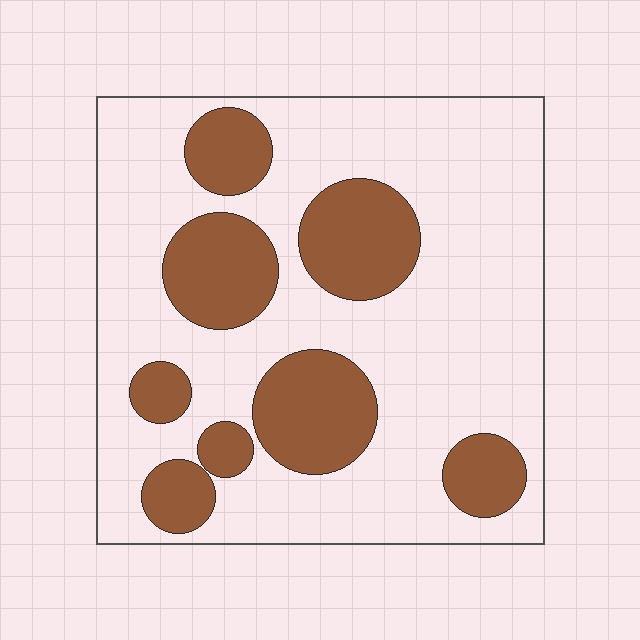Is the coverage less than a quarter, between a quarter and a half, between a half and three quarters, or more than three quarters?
Between a quarter and a half.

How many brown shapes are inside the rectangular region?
8.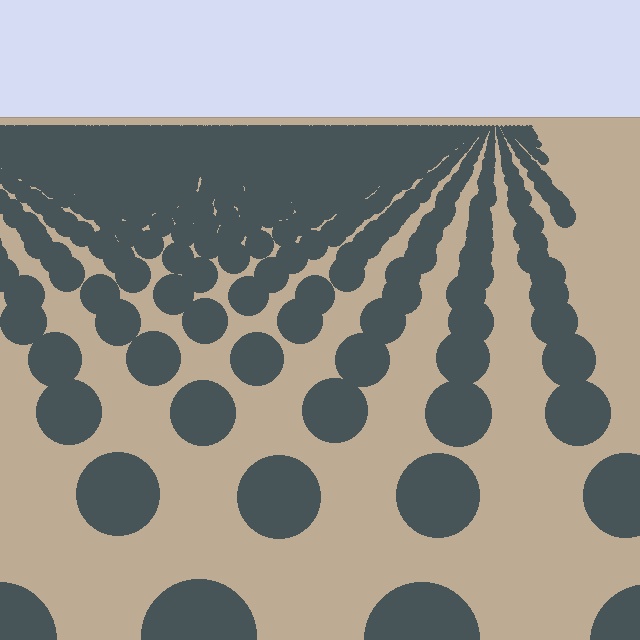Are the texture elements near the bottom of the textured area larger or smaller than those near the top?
Larger. Near the bottom, elements are closer to the viewer and appear at a bigger on-screen size.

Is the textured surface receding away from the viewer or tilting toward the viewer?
The surface is receding away from the viewer. Texture elements get smaller and denser toward the top.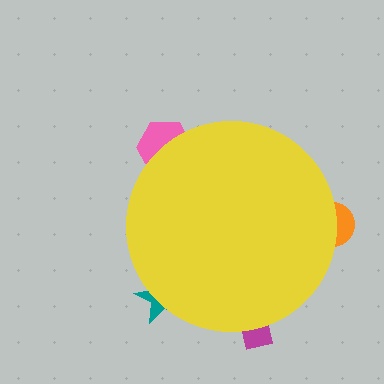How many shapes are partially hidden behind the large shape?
4 shapes are partially hidden.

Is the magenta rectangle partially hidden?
Yes, the magenta rectangle is partially hidden behind the yellow circle.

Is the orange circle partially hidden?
Yes, the orange circle is partially hidden behind the yellow circle.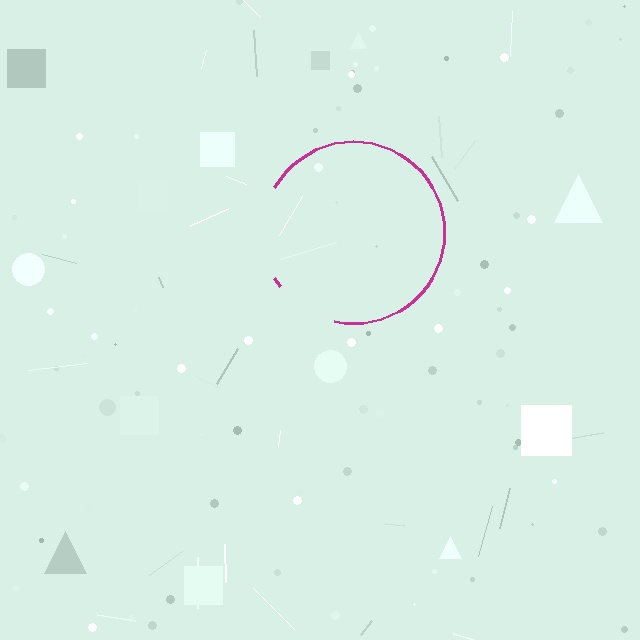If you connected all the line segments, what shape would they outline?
They would outline a circle.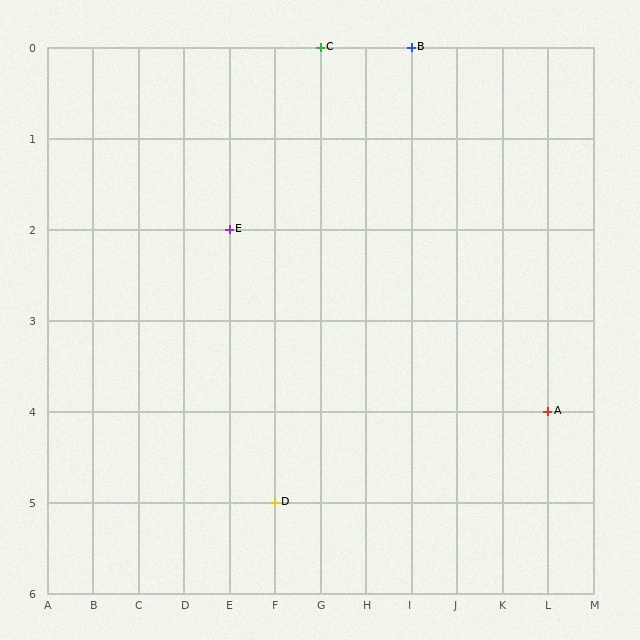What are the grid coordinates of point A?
Point A is at grid coordinates (L, 4).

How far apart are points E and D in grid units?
Points E and D are 1 column and 3 rows apart (about 3.2 grid units diagonally).